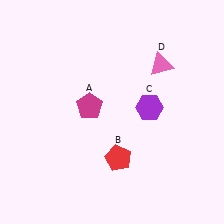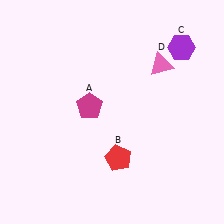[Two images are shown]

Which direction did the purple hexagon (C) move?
The purple hexagon (C) moved up.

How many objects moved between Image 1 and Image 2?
1 object moved between the two images.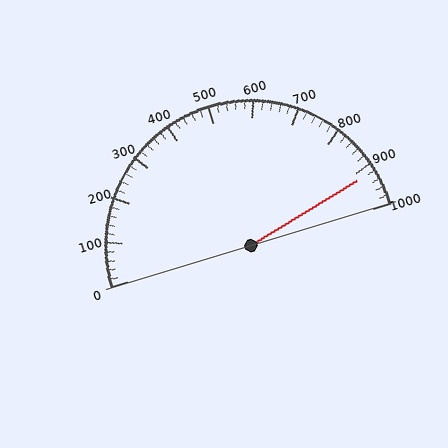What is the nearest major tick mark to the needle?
The nearest major tick mark is 900.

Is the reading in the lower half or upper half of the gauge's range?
The reading is in the upper half of the range (0 to 1000).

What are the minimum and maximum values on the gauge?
The gauge ranges from 0 to 1000.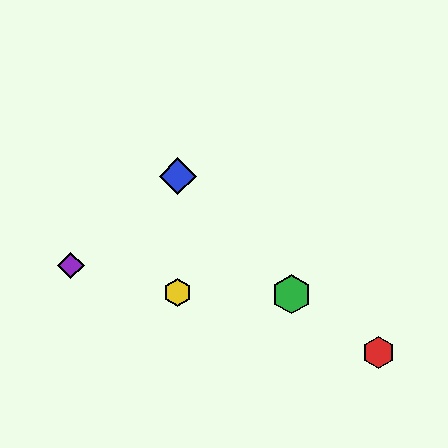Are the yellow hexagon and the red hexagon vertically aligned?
No, the yellow hexagon is at x≈178 and the red hexagon is at x≈378.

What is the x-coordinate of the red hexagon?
The red hexagon is at x≈378.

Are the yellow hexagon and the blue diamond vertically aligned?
Yes, both are at x≈178.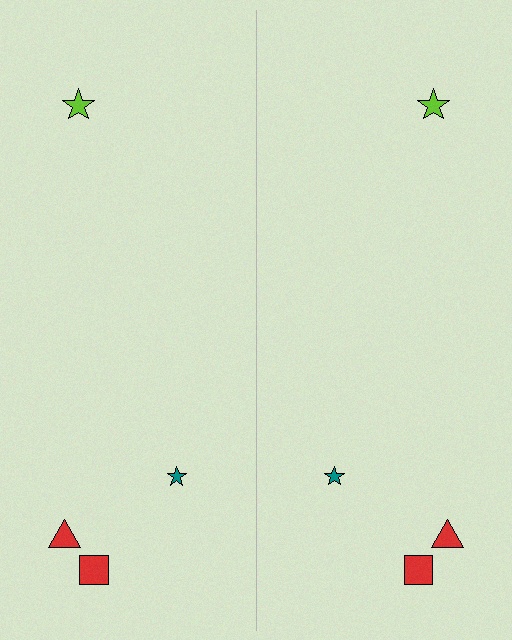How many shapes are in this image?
There are 8 shapes in this image.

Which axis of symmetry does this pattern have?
The pattern has a vertical axis of symmetry running through the center of the image.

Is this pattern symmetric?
Yes, this pattern has bilateral (reflection) symmetry.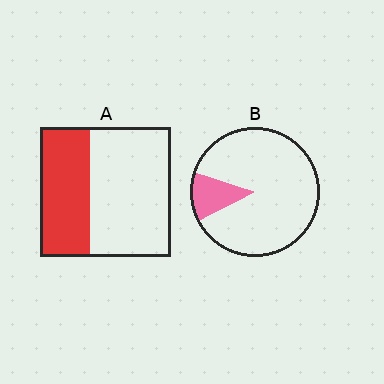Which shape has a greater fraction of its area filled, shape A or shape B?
Shape A.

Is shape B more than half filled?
No.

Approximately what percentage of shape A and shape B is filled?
A is approximately 40% and B is approximately 15%.